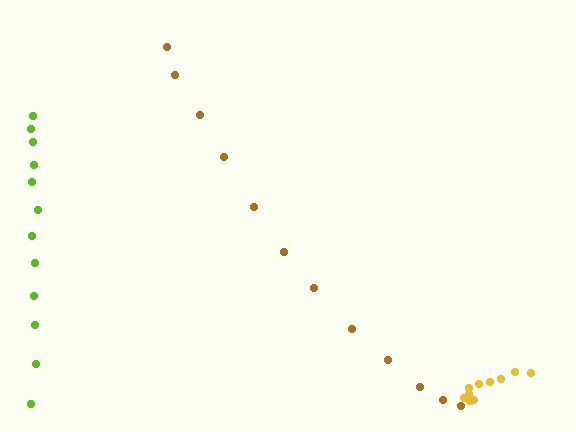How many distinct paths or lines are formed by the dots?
There are 3 distinct paths.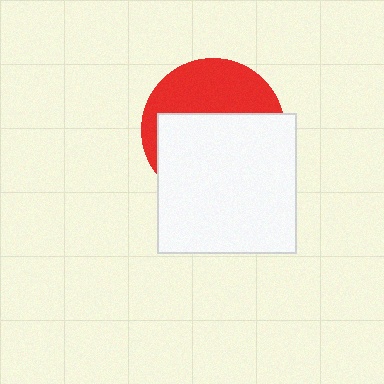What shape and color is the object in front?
The object in front is a white rectangle.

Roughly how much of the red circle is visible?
A small part of it is visible (roughly 40%).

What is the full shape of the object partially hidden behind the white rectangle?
The partially hidden object is a red circle.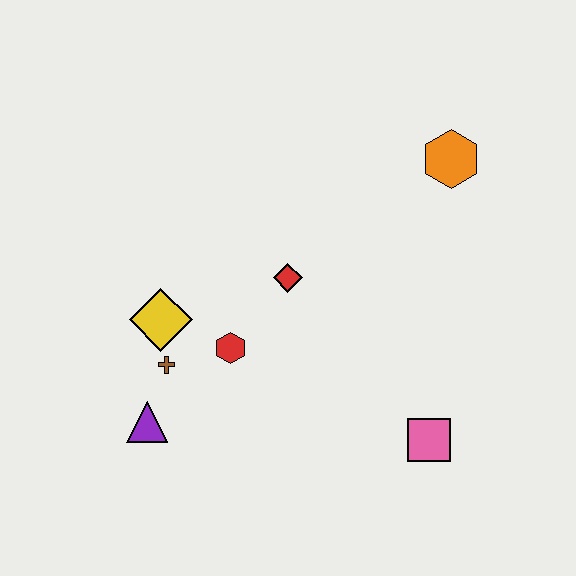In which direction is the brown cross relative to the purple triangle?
The brown cross is above the purple triangle.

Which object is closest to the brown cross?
The yellow diamond is closest to the brown cross.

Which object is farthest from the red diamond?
The pink square is farthest from the red diamond.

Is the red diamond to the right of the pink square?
No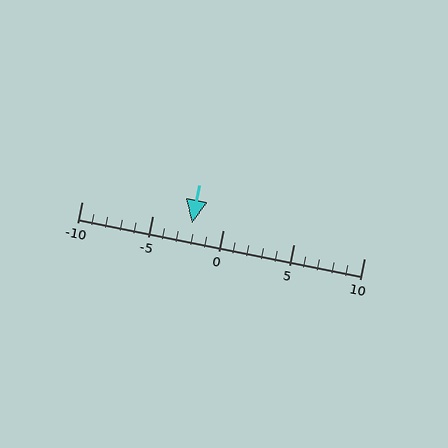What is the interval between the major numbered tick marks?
The major tick marks are spaced 5 units apart.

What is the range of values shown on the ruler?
The ruler shows values from -10 to 10.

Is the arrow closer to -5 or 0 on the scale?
The arrow is closer to 0.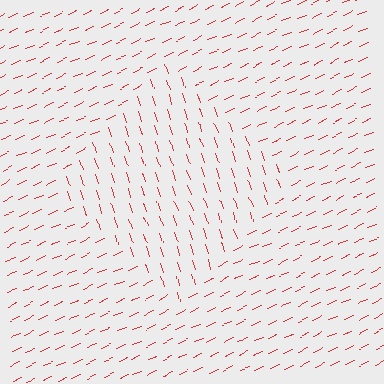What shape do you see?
I see a diamond.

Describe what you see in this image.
The image is filled with small red line segments. A diamond region in the image has lines oriented differently from the surrounding lines, creating a visible texture boundary.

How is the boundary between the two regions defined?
The boundary is defined purely by a change in line orientation (approximately 84 degrees difference). All lines are the same color and thickness.